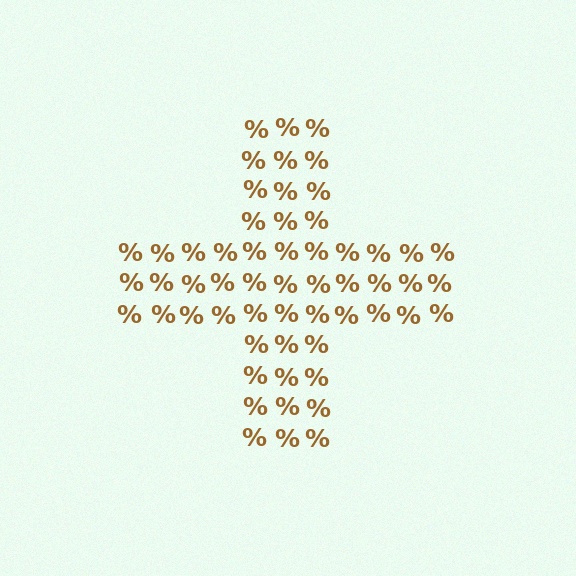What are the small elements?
The small elements are percent signs.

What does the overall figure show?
The overall figure shows a cross.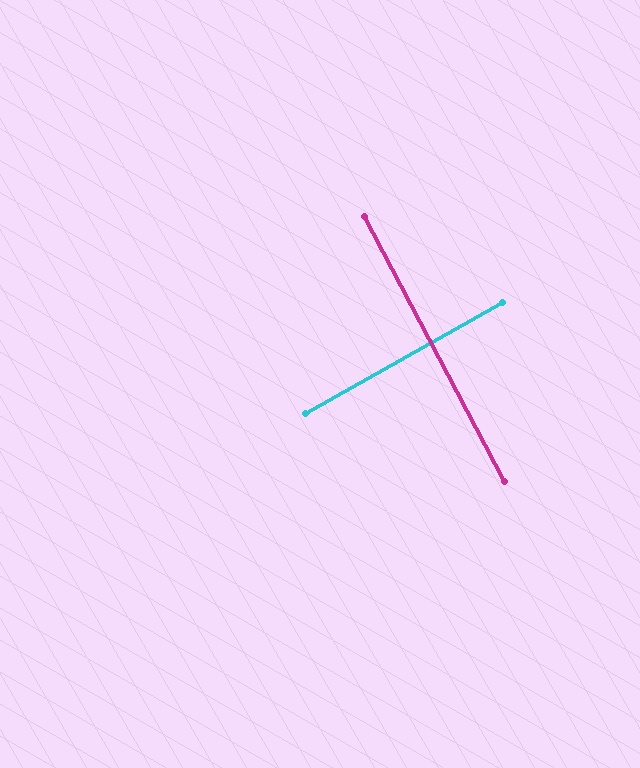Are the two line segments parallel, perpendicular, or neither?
Perpendicular — they meet at approximately 88°.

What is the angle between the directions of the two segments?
Approximately 88 degrees.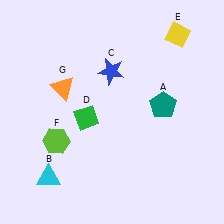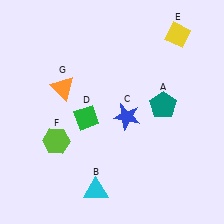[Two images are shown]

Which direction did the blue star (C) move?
The blue star (C) moved down.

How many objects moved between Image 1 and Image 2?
2 objects moved between the two images.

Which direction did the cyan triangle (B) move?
The cyan triangle (B) moved right.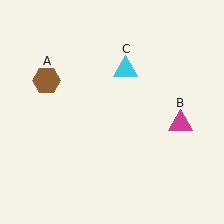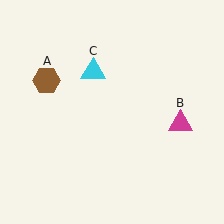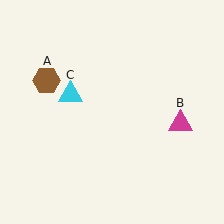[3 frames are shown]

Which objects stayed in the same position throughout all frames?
Brown hexagon (object A) and magenta triangle (object B) remained stationary.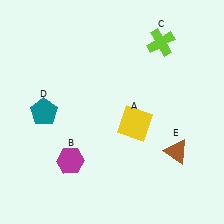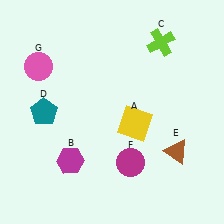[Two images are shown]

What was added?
A magenta circle (F), a pink circle (G) were added in Image 2.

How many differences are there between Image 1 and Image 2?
There are 2 differences between the two images.